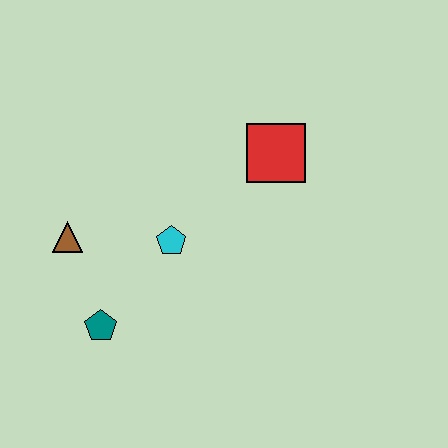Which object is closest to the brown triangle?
The teal pentagon is closest to the brown triangle.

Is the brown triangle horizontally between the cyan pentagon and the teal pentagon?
No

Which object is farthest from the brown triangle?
The red square is farthest from the brown triangle.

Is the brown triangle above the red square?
No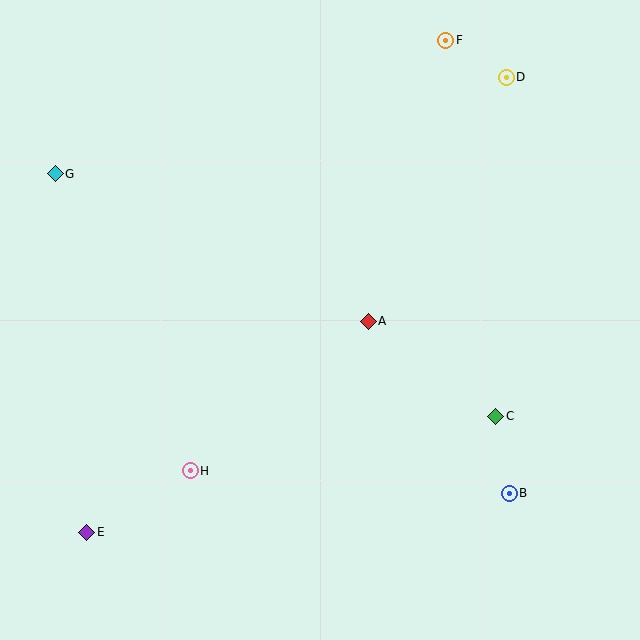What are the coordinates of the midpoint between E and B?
The midpoint between E and B is at (298, 513).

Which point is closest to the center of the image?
Point A at (368, 321) is closest to the center.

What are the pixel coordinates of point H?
Point H is at (190, 471).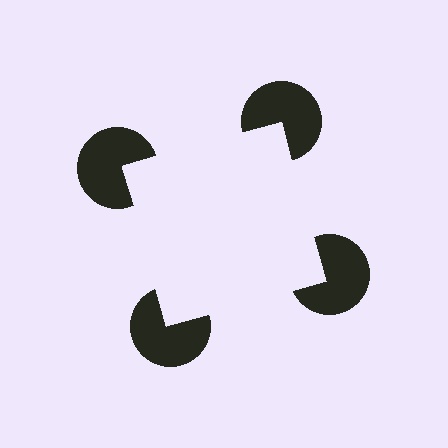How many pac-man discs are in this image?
There are 4 — one at each vertex of the illusory square.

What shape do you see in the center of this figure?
An illusory square — its edges are inferred from the aligned wedge cuts in the pac-man discs, not physically drawn.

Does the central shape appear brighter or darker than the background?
It typically appears slightly brighter than the background, even though no actual brightness change is drawn.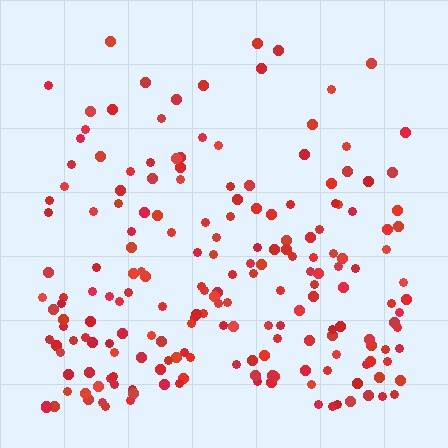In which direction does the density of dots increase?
From top to bottom, with the bottom side densest.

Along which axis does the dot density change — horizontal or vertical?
Vertical.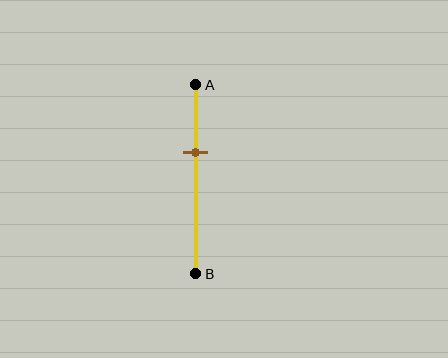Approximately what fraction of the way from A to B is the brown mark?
The brown mark is approximately 35% of the way from A to B.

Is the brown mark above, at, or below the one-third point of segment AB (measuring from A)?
The brown mark is approximately at the one-third point of segment AB.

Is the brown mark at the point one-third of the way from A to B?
Yes, the mark is approximately at the one-third point.